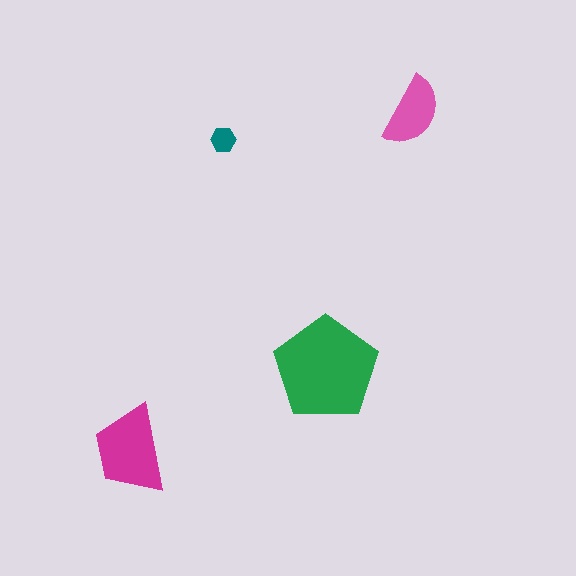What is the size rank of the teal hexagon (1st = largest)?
4th.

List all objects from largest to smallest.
The green pentagon, the magenta trapezoid, the pink semicircle, the teal hexagon.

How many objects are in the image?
There are 4 objects in the image.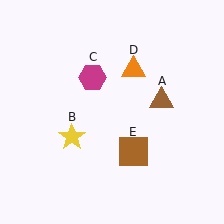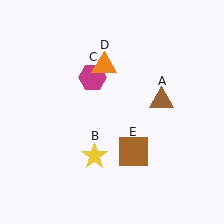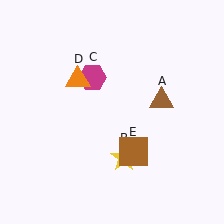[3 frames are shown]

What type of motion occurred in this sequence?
The yellow star (object B), orange triangle (object D) rotated counterclockwise around the center of the scene.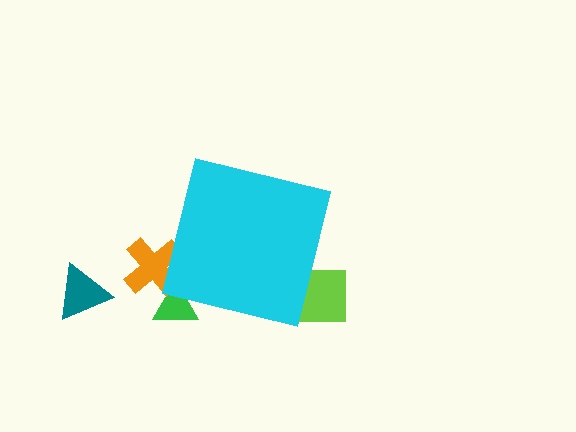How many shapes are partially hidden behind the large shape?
3 shapes are partially hidden.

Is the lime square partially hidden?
Yes, the lime square is partially hidden behind the cyan square.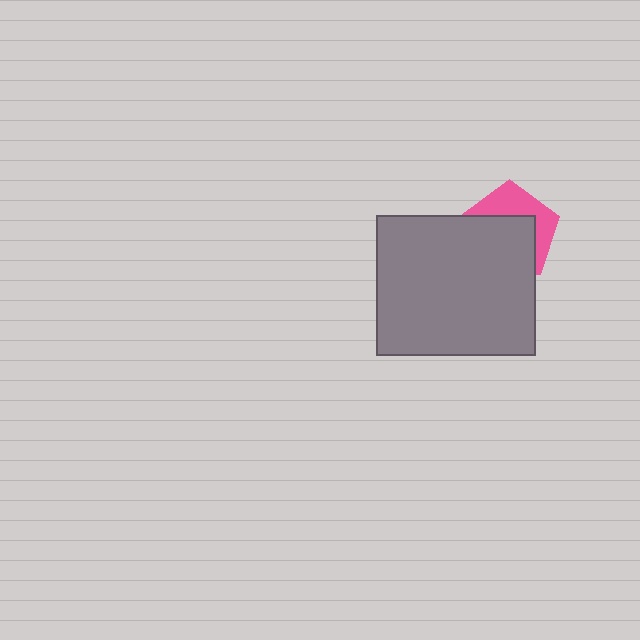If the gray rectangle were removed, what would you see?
You would see the complete pink pentagon.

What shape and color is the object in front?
The object in front is a gray rectangle.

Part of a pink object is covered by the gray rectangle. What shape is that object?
It is a pentagon.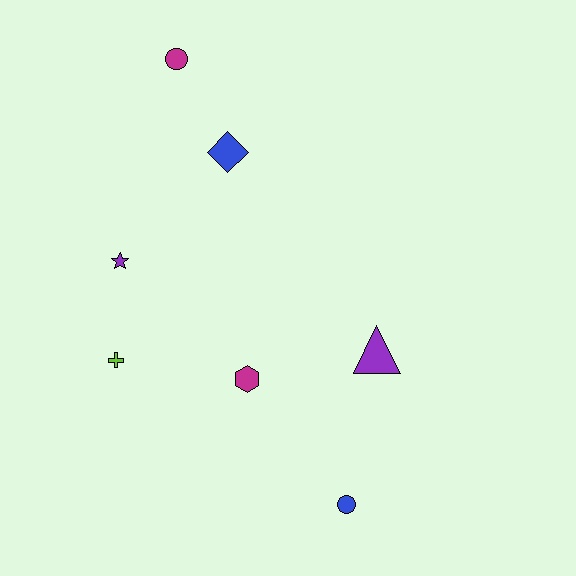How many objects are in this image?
There are 7 objects.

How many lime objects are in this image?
There is 1 lime object.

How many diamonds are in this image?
There is 1 diamond.